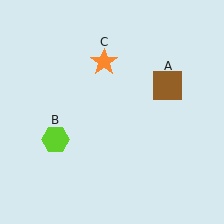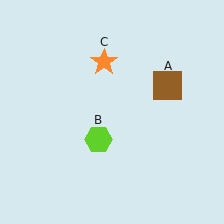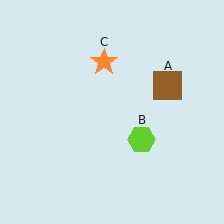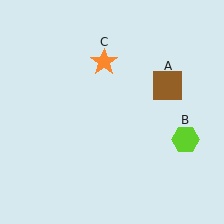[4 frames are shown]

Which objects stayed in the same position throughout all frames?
Brown square (object A) and orange star (object C) remained stationary.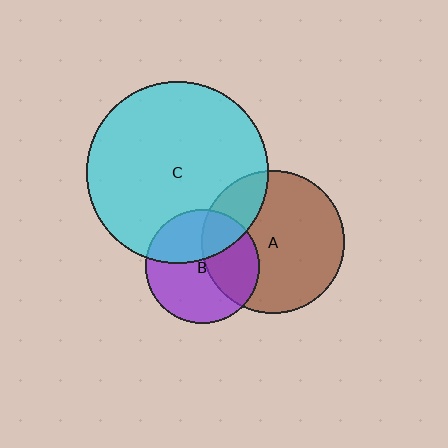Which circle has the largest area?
Circle C (cyan).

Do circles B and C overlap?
Yes.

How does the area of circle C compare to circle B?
Approximately 2.5 times.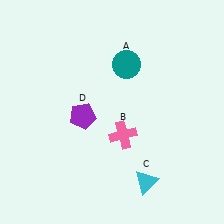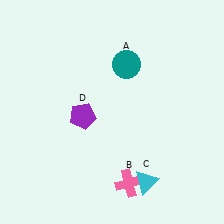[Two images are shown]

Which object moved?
The pink cross (B) moved down.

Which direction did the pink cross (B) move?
The pink cross (B) moved down.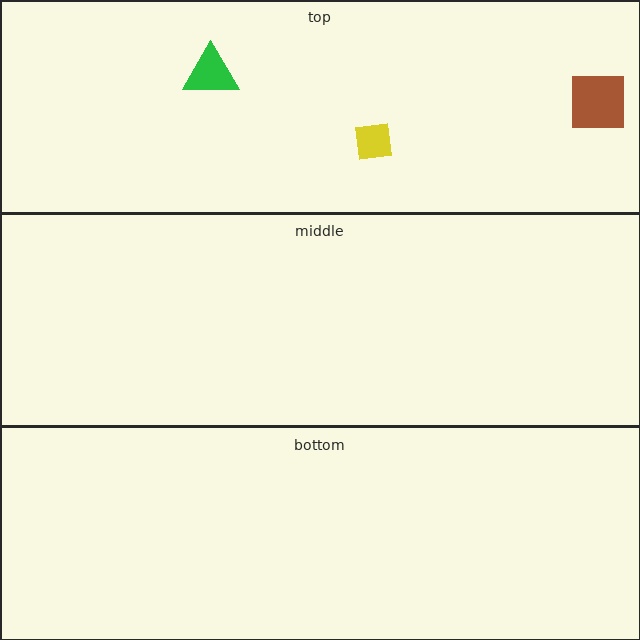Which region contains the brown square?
The top region.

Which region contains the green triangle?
The top region.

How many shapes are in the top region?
3.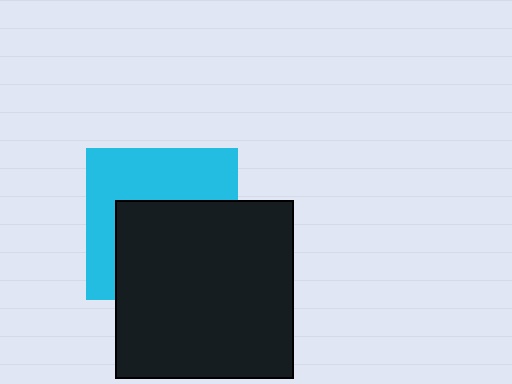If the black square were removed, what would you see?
You would see the complete cyan square.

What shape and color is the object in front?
The object in front is a black square.